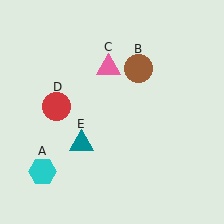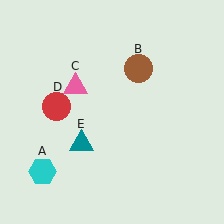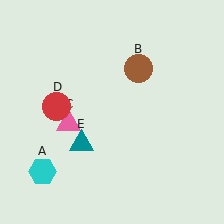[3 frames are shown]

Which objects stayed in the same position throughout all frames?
Cyan hexagon (object A) and brown circle (object B) and red circle (object D) and teal triangle (object E) remained stationary.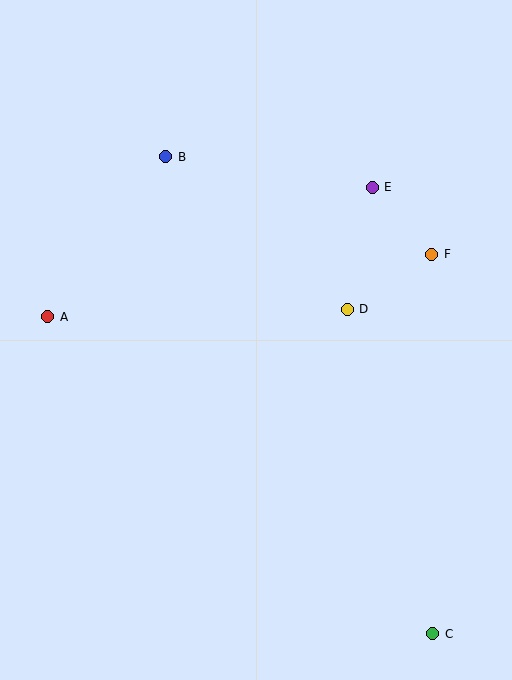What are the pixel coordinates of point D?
Point D is at (347, 309).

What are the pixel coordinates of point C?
Point C is at (433, 634).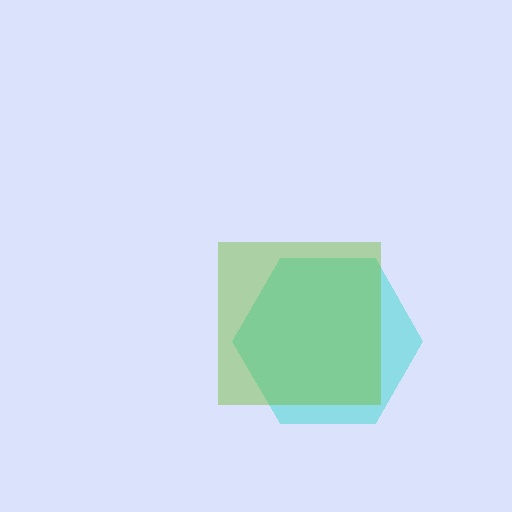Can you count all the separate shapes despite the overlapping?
Yes, there are 2 separate shapes.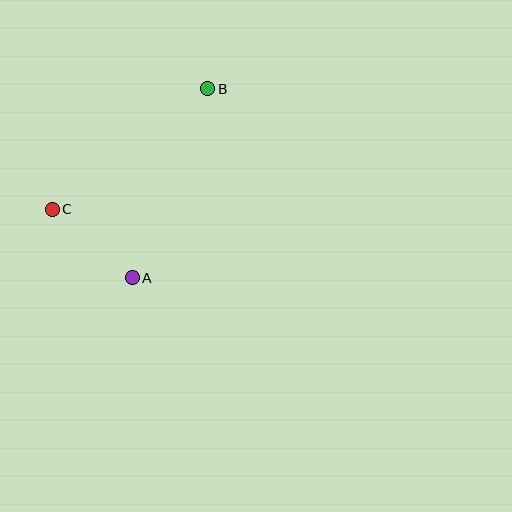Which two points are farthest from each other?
Points A and B are farthest from each other.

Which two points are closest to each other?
Points A and C are closest to each other.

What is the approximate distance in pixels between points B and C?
The distance between B and C is approximately 197 pixels.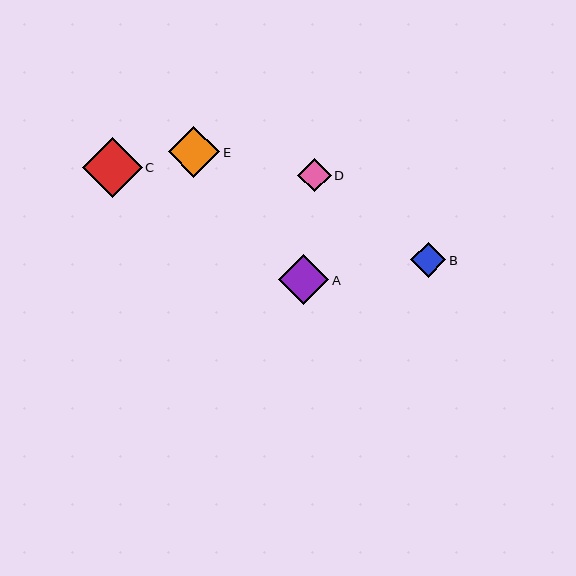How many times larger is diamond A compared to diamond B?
Diamond A is approximately 1.4 times the size of diamond B.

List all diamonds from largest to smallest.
From largest to smallest: C, E, A, B, D.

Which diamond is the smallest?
Diamond D is the smallest with a size of approximately 33 pixels.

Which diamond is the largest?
Diamond C is the largest with a size of approximately 60 pixels.